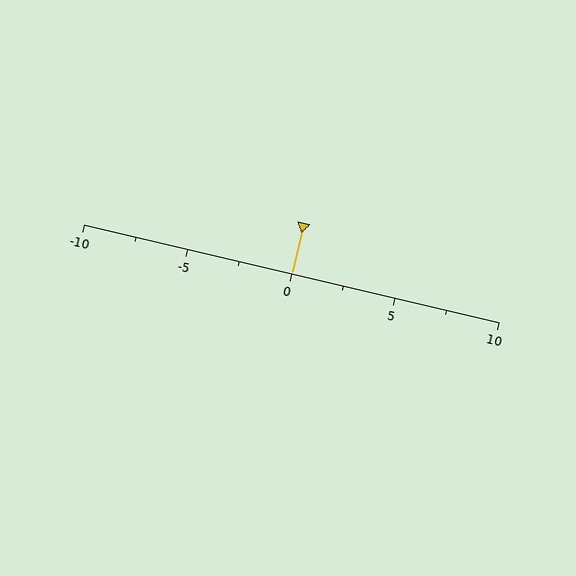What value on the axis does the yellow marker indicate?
The marker indicates approximately 0.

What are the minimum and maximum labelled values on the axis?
The axis runs from -10 to 10.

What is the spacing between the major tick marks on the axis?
The major ticks are spaced 5 apart.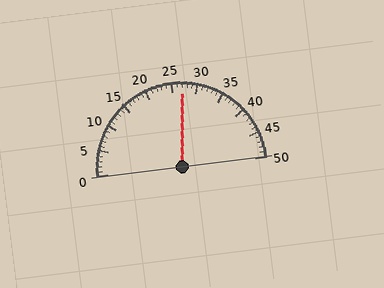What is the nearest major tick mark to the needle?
The nearest major tick mark is 25.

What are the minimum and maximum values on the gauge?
The gauge ranges from 0 to 50.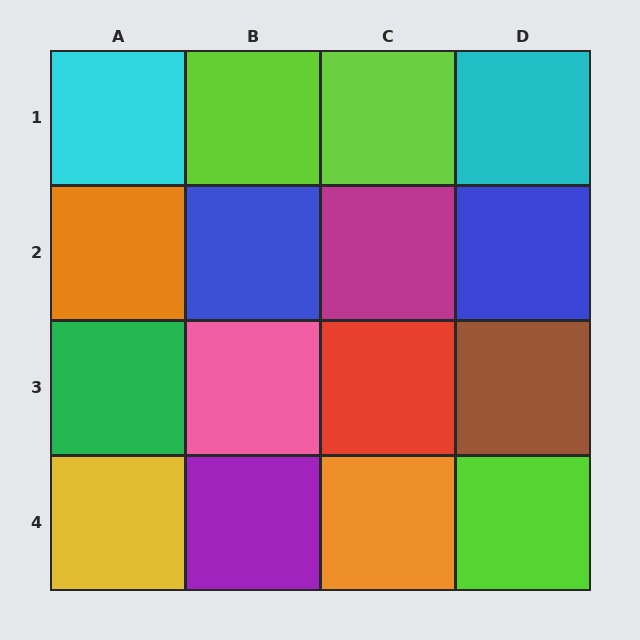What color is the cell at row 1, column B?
Lime.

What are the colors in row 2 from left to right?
Orange, blue, magenta, blue.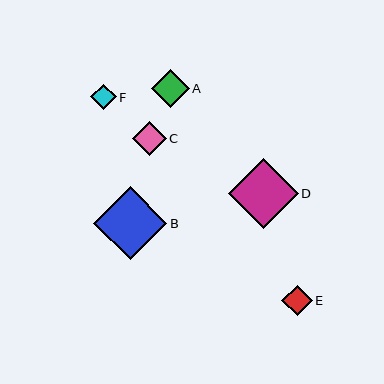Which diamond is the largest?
Diamond B is the largest with a size of approximately 73 pixels.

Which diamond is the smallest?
Diamond F is the smallest with a size of approximately 25 pixels.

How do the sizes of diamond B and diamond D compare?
Diamond B and diamond D are approximately the same size.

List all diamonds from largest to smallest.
From largest to smallest: B, D, A, C, E, F.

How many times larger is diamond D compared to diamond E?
Diamond D is approximately 2.3 times the size of diamond E.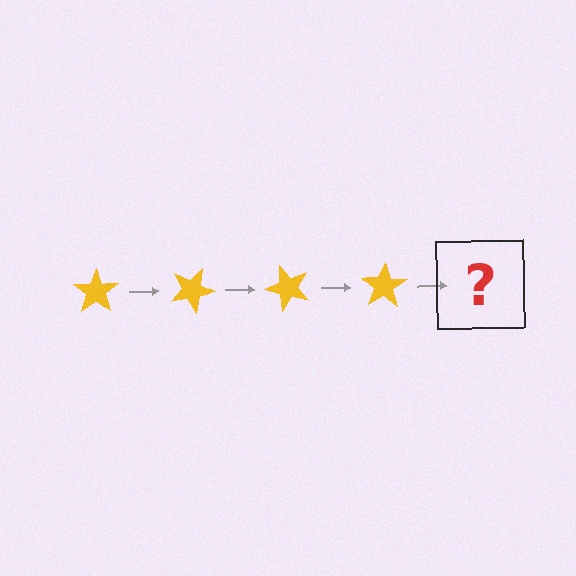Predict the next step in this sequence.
The next step is a yellow star rotated 100 degrees.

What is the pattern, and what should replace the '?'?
The pattern is that the star rotates 25 degrees each step. The '?' should be a yellow star rotated 100 degrees.